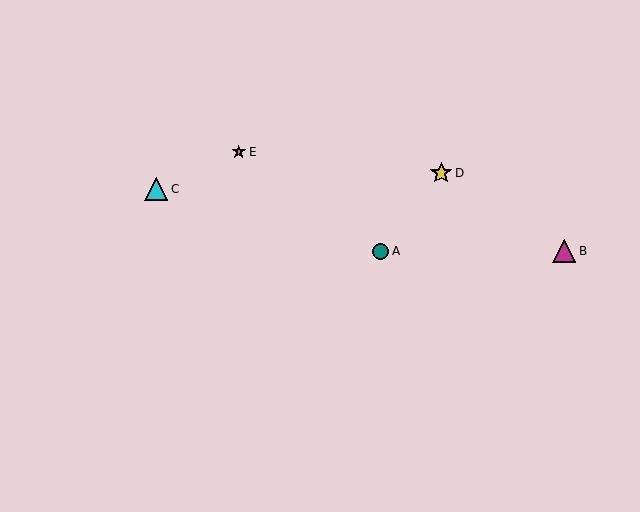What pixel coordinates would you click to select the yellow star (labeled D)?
Click at (441, 173) to select the yellow star D.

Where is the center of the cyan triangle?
The center of the cyan triangle is at (156, 189).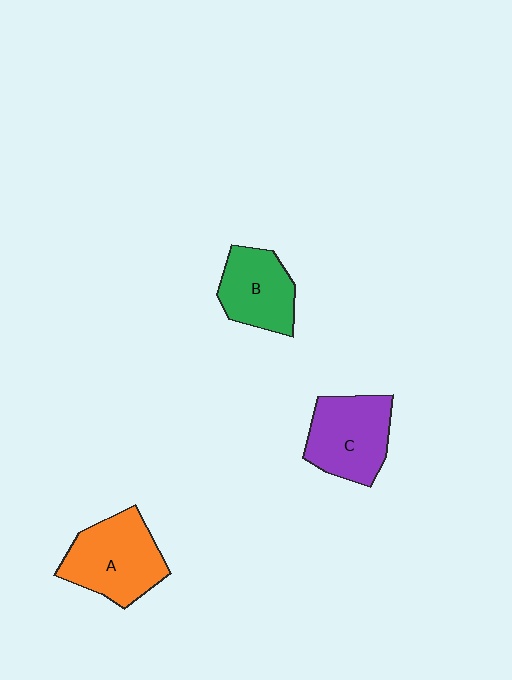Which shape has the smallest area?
Shape B (green).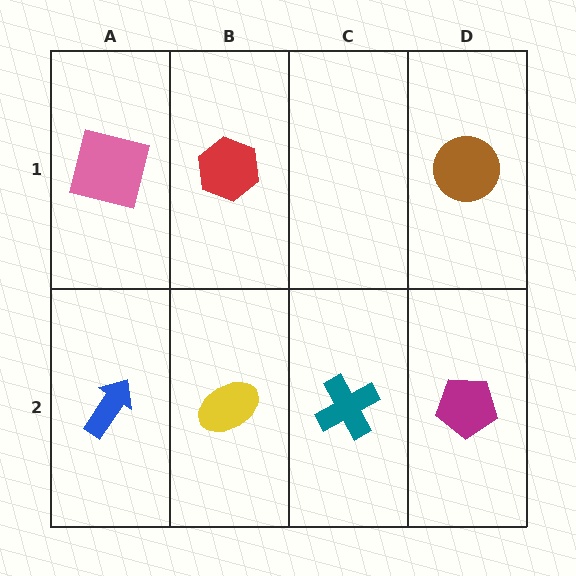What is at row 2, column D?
A magenta pentagon.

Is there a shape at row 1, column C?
No, that cell is empty.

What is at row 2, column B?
A yellow ellipse.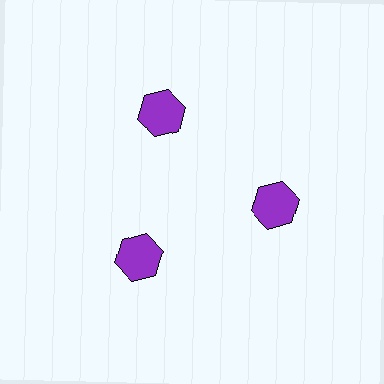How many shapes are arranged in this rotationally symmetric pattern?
There are 3 shapes, arranged in 3 groups of 1.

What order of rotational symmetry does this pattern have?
This pattern has 3-fold rotational symmetry.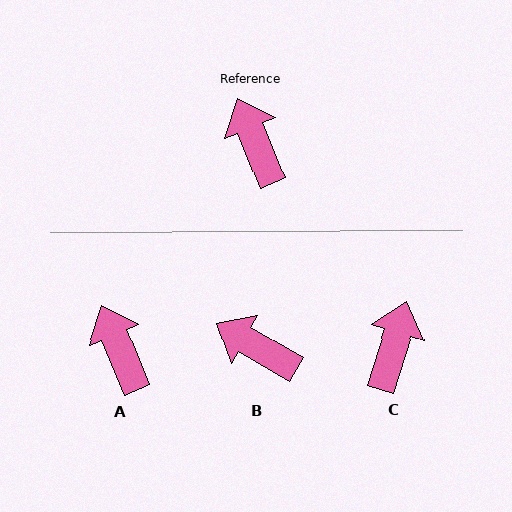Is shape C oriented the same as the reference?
No, it is off by about 39 degrees.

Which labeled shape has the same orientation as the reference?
A.